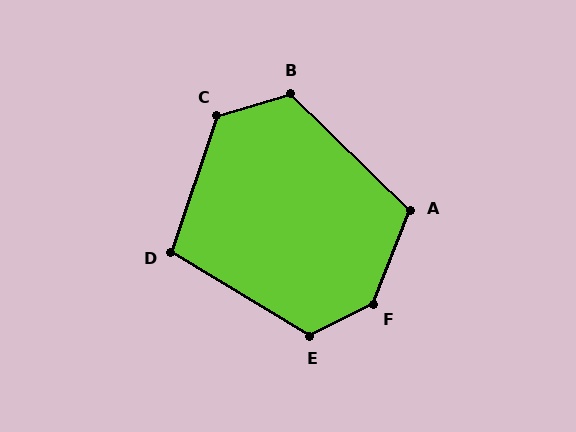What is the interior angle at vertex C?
Approximately 126 degrees (obtuse).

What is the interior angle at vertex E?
Approximately 122 degrees (obtuse).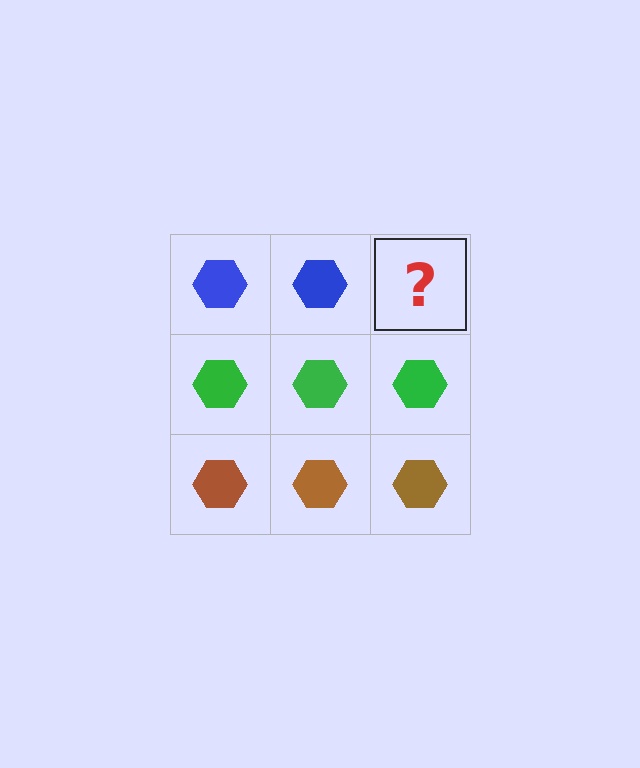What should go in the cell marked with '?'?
The missing cell should contain a blue hexagon.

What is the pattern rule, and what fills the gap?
The rule is that each row has a consistent color. The gap should be filled with a blue hexagon.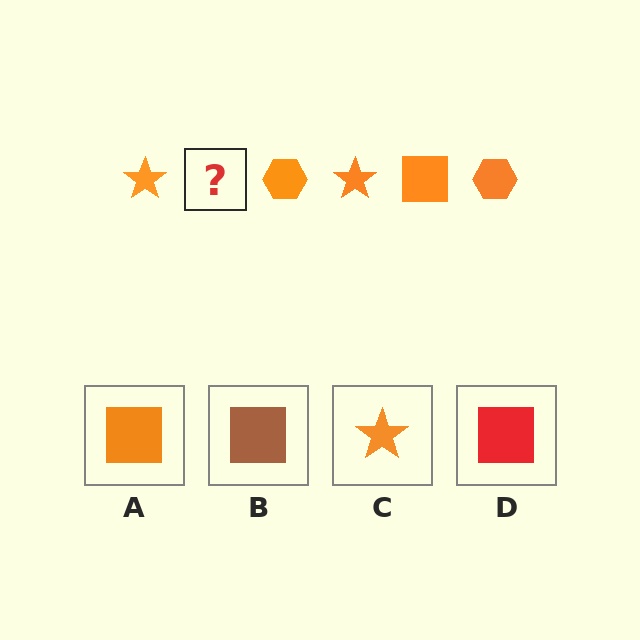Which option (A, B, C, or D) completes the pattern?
A.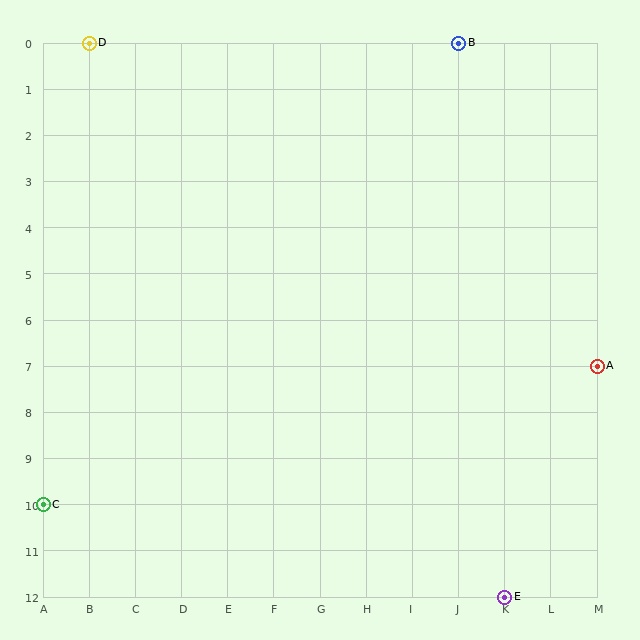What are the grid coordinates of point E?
Point E is at grid coordinates (K, 12).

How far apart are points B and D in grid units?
Points B and D are 8 columns apart.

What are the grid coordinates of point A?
Point A is at grid coordinates (M, 7).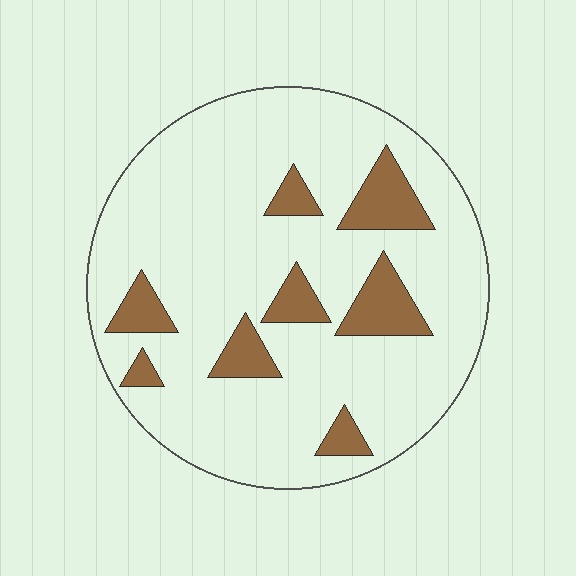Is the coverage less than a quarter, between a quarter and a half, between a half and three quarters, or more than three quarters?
Less than a quarter.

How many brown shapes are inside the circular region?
8.